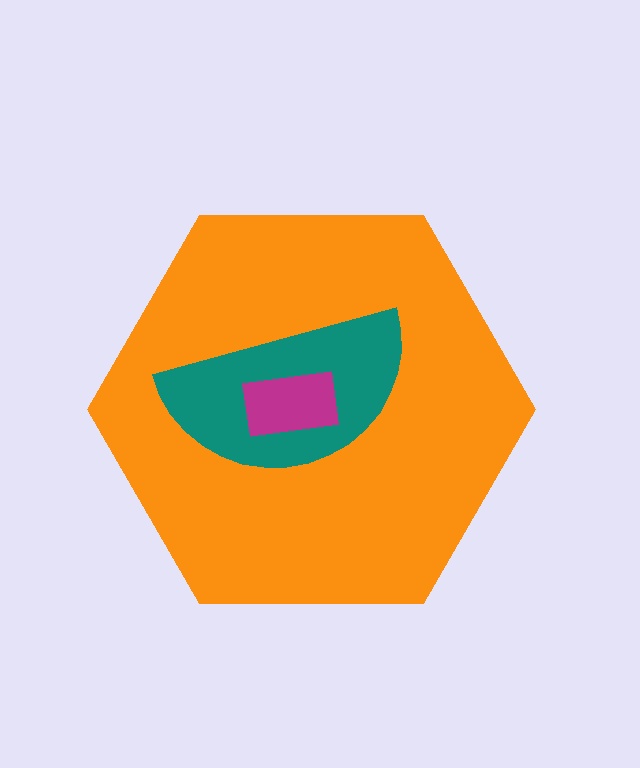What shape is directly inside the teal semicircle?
The magenta rectangle.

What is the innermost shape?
The magenta rectangle.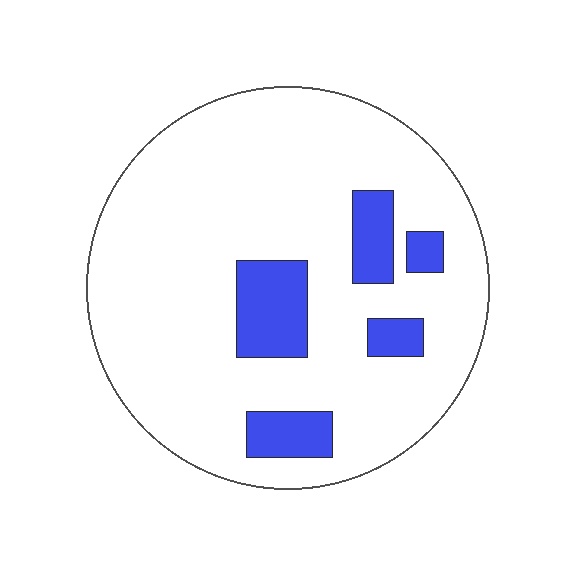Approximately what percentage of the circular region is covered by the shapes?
Approximately 15%.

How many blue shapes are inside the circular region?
5.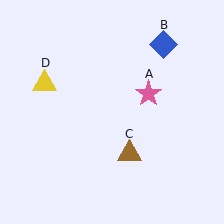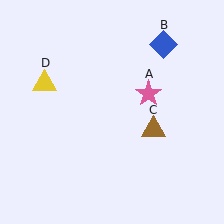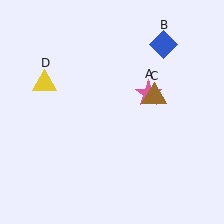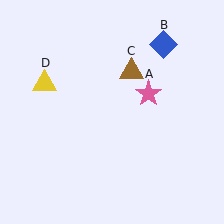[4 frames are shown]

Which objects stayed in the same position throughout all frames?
Pink star (object A) and blue diamond (object B) and yellow triangle (object D) remained stationary.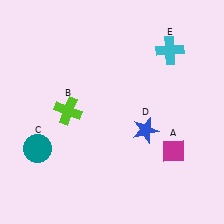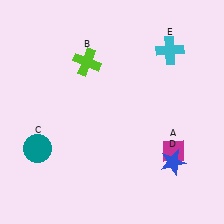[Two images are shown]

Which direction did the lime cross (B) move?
The lime cross (B) moved up.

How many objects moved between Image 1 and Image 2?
2 objects moved between the two images.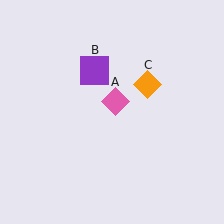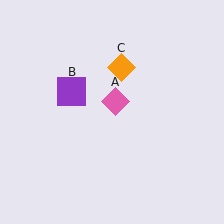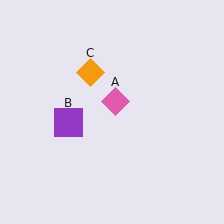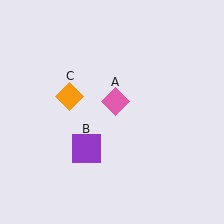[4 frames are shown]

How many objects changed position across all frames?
2 objects changed position: purple square (object B), orange diamond (object C).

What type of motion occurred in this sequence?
The purple square (object B), orange diamond (object C) rotated counterclockwise around the center of the scene.